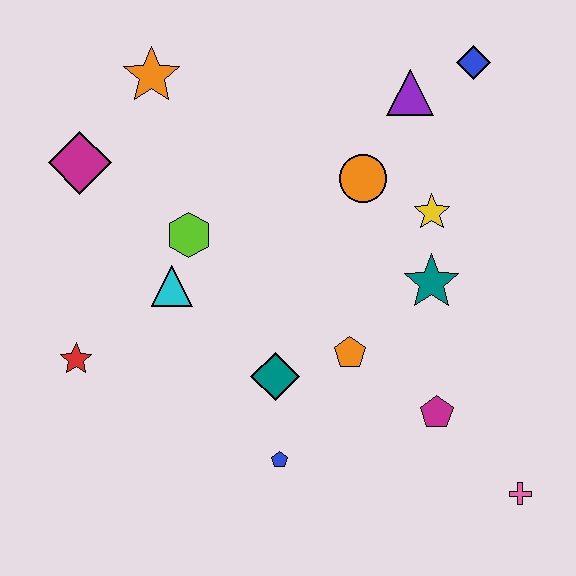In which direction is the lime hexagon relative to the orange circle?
The lime hexagon is to the left of the orange circle.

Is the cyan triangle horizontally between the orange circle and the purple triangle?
No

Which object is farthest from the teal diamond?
The blue diamond is farthest from the teal diamond.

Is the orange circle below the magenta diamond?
Yes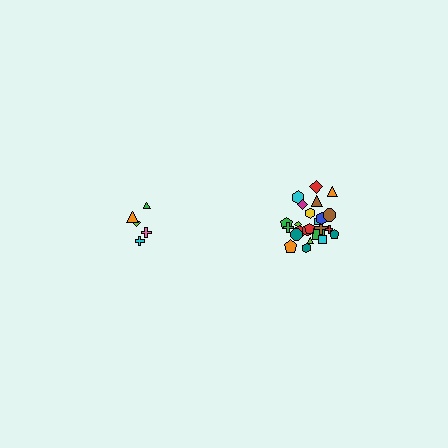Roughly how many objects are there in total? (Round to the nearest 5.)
Roughly 30 objects in total.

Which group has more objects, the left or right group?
The right group.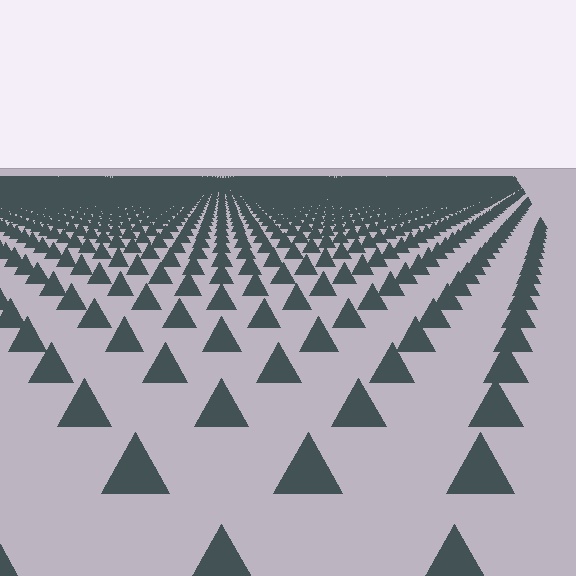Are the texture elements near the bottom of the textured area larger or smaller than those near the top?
Larger. Near the bottom, elements are closer to the viewer and appear at a bigger on-screen size.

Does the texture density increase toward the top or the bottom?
Density increases toward the top.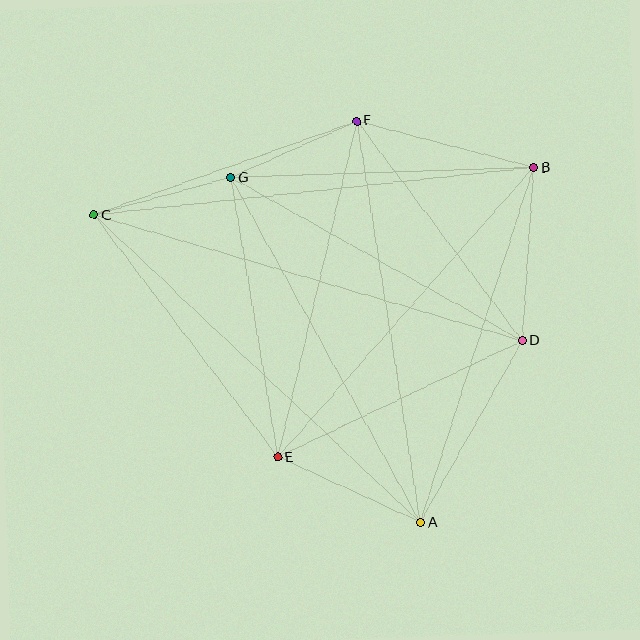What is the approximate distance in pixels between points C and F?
The distance between C and F is approximately 279 pixels.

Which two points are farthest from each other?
Points A and C are farthest from each other.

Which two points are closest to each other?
Points F and G are closest to each other.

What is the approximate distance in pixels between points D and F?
The distance between D and F is approximately 275 pixels.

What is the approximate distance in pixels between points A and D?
The distance between A and D is approximately 208 pixels.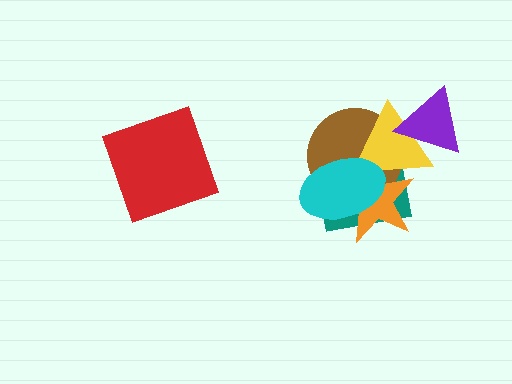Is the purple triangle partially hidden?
No, no other shape covers it.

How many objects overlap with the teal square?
4 objects overlap with the teal square.